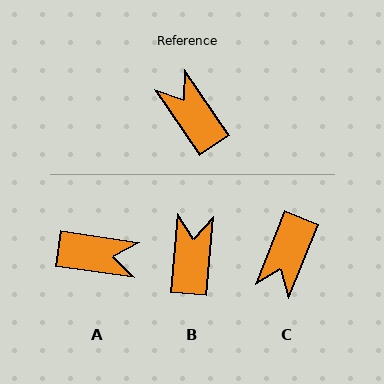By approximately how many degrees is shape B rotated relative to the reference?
Approximately 38 degrees clockwise.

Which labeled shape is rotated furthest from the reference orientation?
A, about 132 degrees away.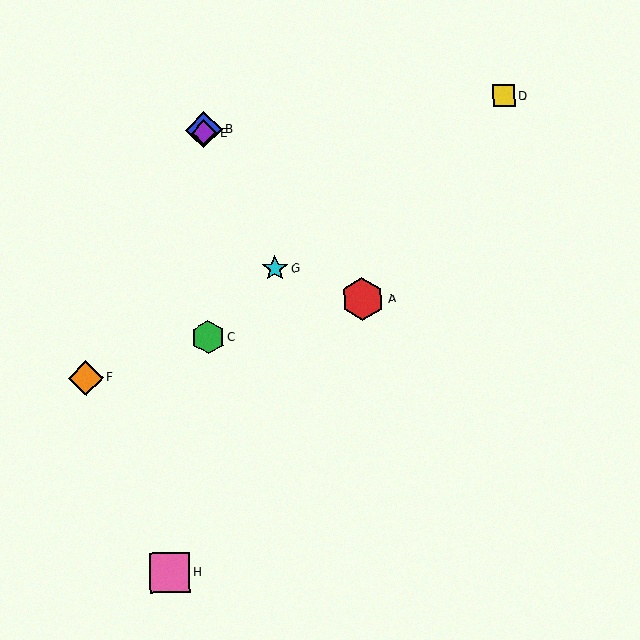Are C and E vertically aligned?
Yes, both are at x≈208.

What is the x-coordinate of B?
Object B is at x≈204.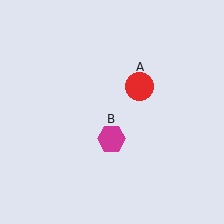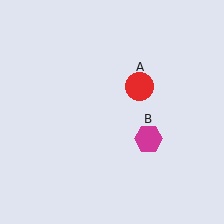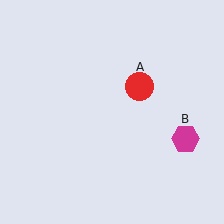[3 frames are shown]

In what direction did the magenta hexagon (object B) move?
The magenta hexagon (object B) moved right.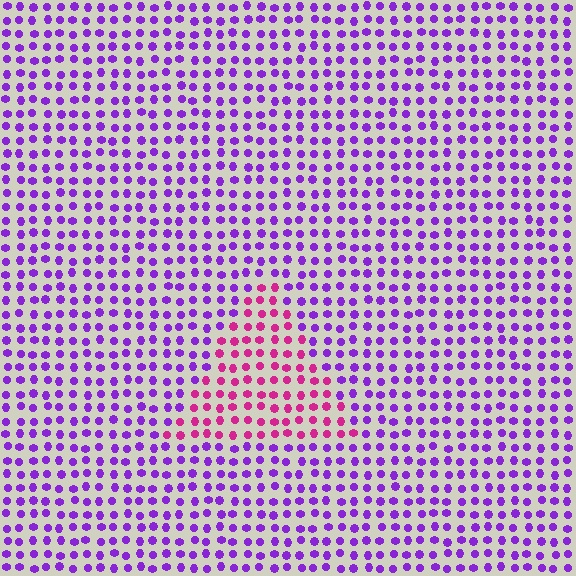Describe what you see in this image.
The image is filled with small purple elements in a uniform arrangement. A triangle-shaped region is visible where the elements are tinted to a slightly different hue, forming a subtle color boundary.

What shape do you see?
I see a triangle.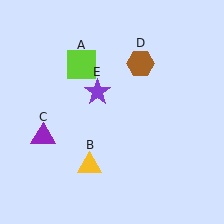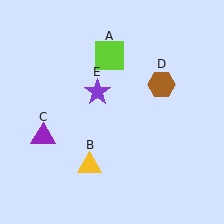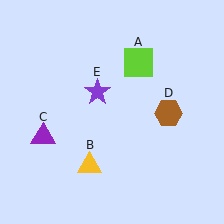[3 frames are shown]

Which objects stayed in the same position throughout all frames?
Yellow triangle (object B) and purple triangle (object C) and purple star (object E) remained stationary.